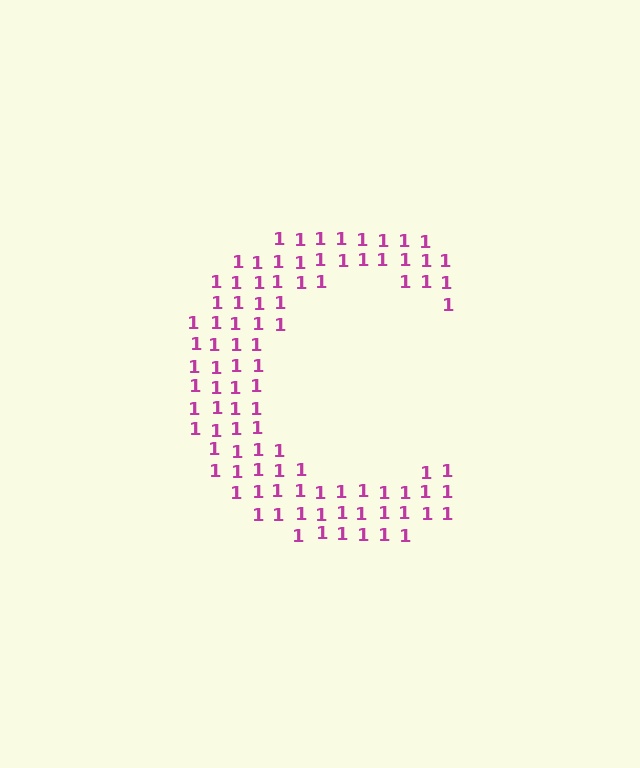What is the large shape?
The large shape is the letter C.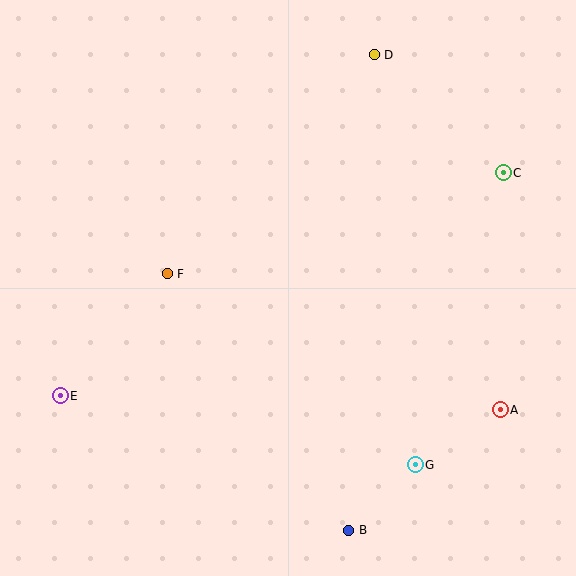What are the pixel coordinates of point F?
Point F is at (167, 274).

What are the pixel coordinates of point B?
Point B is at (349, 530).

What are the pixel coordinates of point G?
Point G is at (415, 465).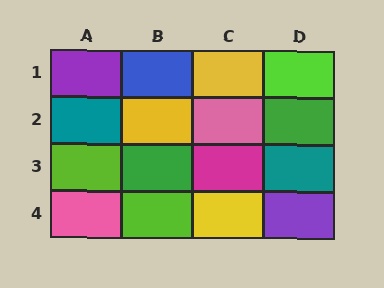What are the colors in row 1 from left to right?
Purple, blue, yellow, lime.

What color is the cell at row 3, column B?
Green.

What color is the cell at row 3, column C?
Magenta.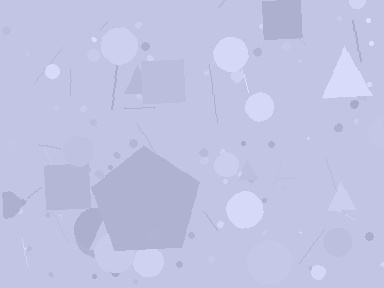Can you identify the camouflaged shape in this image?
The camouflaged shape is a pentagon.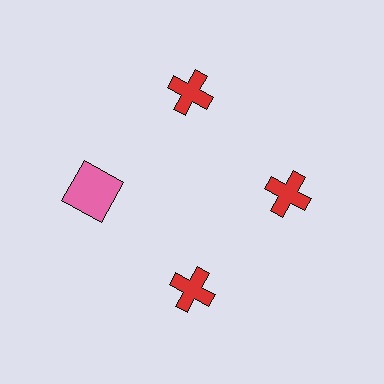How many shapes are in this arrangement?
There are 4 shapes arranged in a ring pattern.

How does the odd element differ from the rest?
It differs in both color (pink instead of red) and shape (square instead of cross).